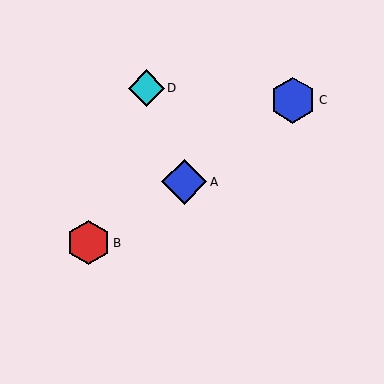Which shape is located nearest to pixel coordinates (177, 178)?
The blue diamond (labeled A) at (184, 182) is nearest to that location.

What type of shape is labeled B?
Shape B is a red hexagon.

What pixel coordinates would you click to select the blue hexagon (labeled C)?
Click at (293, 100) to select the blue hexagon C.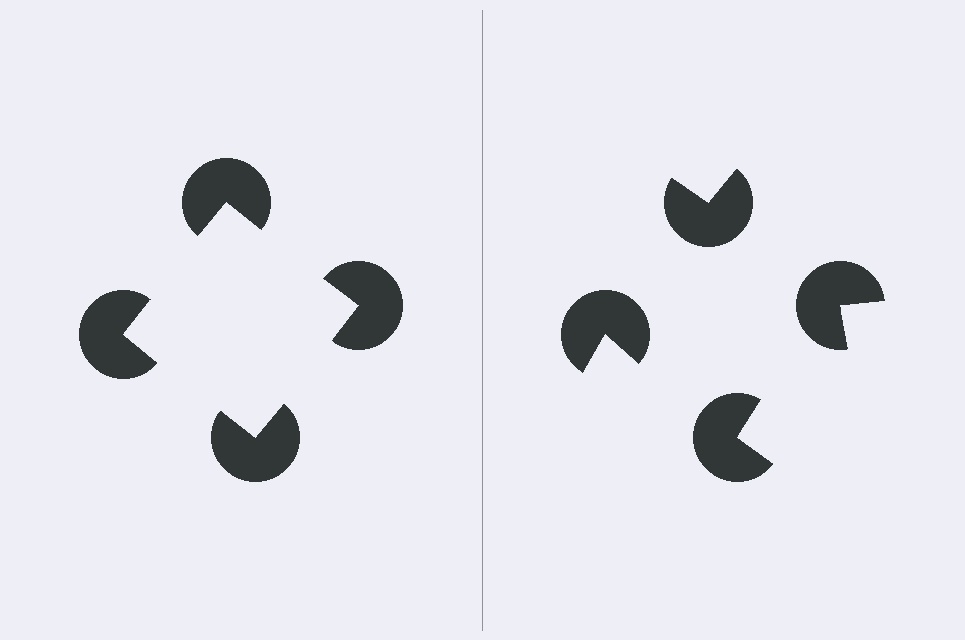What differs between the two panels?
The pac-man discs are positioned identically on both sides; only the wedge orientations differ. On the left they align to a square; on the right they are misaligned.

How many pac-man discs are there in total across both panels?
8 — 4 on each side.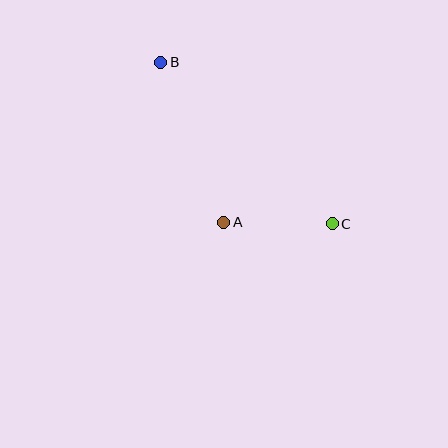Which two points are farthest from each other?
Points B and C are farthest from each other.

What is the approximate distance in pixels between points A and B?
The distance between A and B is approximately 172 pixels.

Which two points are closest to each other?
Points A and C are closest to each other.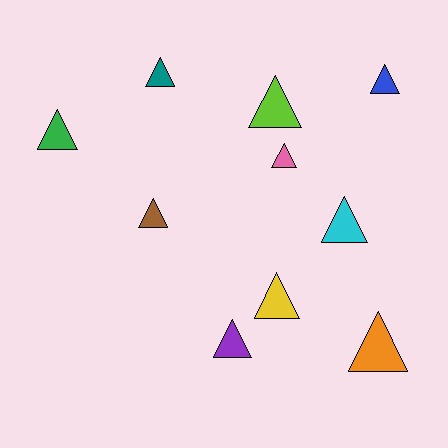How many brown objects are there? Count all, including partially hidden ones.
There is 1 brown object.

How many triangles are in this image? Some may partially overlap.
There are 10 triangles.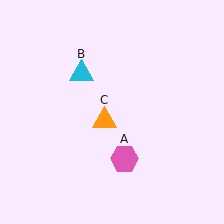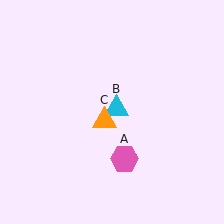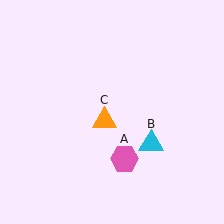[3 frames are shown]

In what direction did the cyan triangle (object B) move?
The cyan triangle (object B) moved down and to the right.